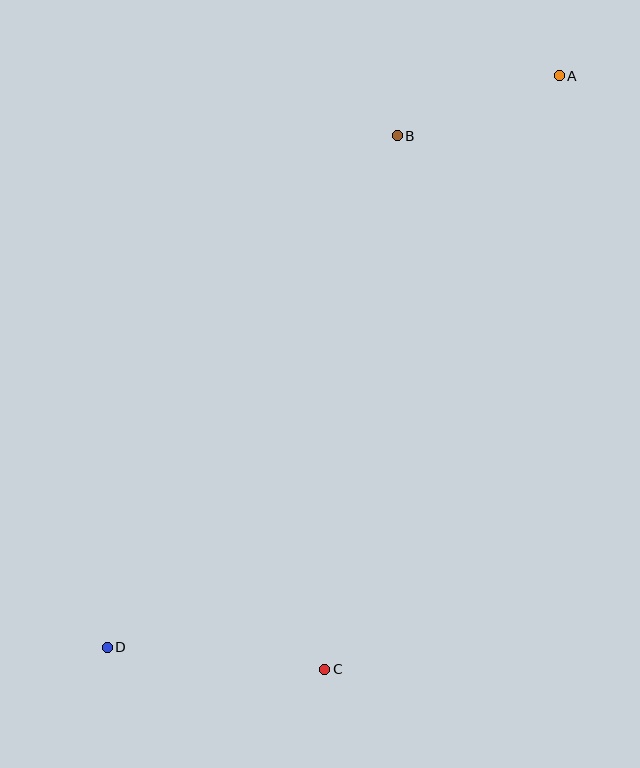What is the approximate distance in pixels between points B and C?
The distance between B and C is approximately 538 pixels.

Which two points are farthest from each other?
Points A and D are farthest from each other.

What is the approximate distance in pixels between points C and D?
The distance between C and D is approximately 218 pixels.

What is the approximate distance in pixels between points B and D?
The distance between B and D is approximately 588 pixels.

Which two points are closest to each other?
Points A and B are closest to each other.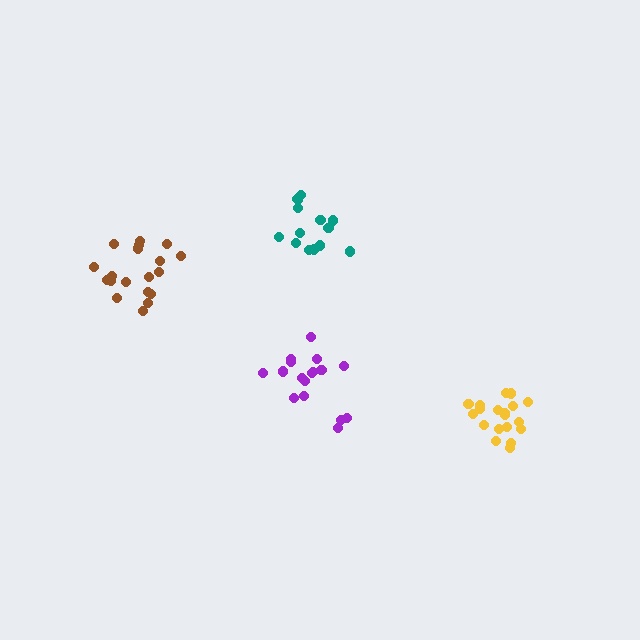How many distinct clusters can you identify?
There are 4 distinct clusters.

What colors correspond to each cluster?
The clusters are colored: yellow, purple, brown, teal.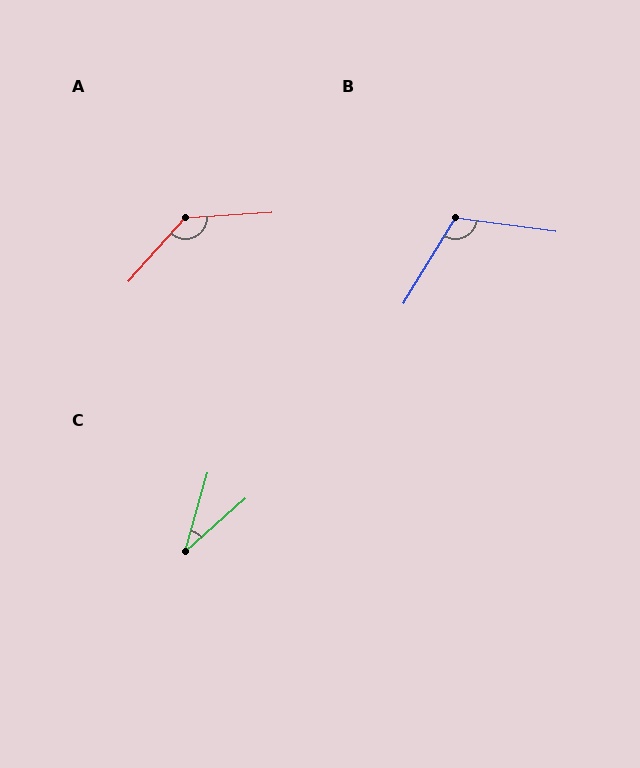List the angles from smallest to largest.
C (33°), B (114°), A (135°).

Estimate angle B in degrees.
Approximately 114 degrees.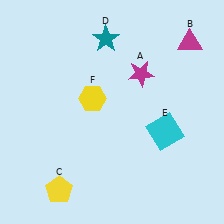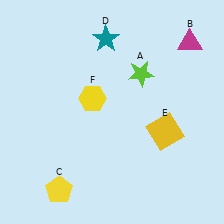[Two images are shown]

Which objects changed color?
A changed from magenta to lime. E changed from cyan to yellow.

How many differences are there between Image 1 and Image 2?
There are 2 differences between the two images.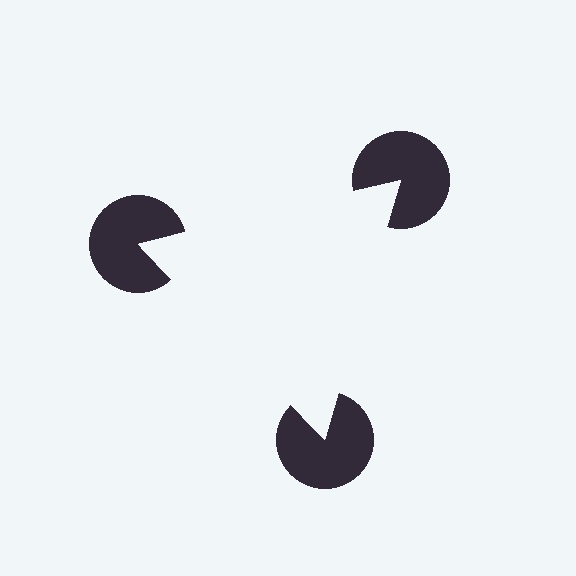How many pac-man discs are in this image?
There are 3 — one at each vertex of the illusory triangle.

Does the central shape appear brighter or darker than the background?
It typically appears slightly brighter than the background, even though no actual brightness change is drawn.